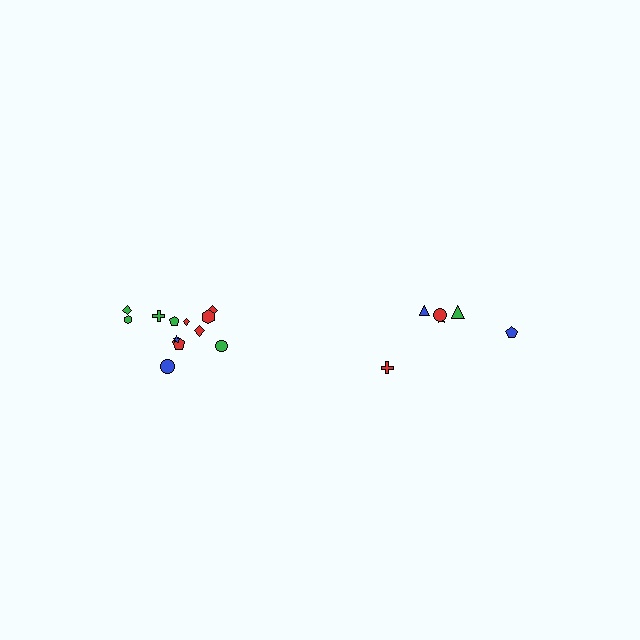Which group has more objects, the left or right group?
The left group.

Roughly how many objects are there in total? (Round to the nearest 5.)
Roughly 20 objects in total.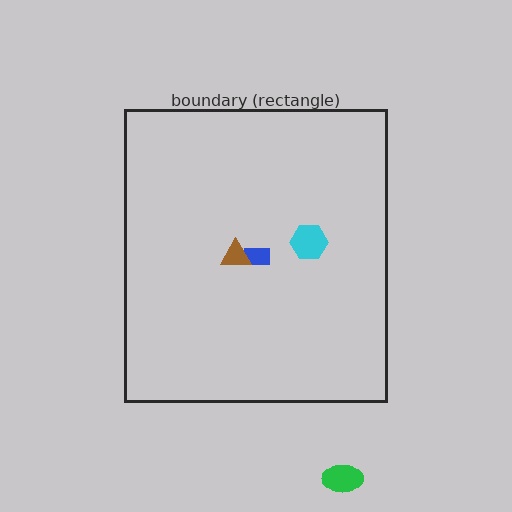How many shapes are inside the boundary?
3 inside, 1 outside.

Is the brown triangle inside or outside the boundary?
Inside.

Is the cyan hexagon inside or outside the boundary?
Inside.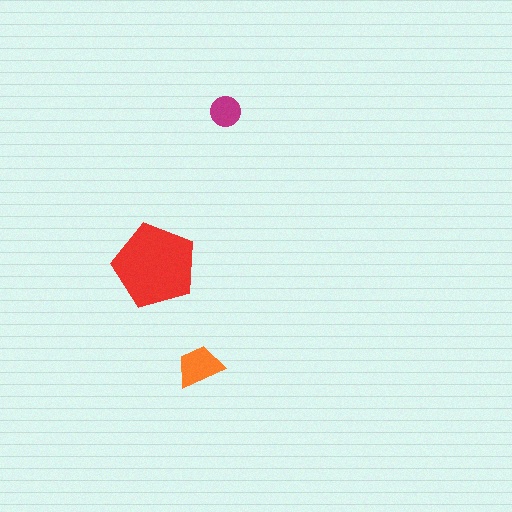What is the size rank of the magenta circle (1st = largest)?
3rd.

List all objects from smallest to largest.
The magenta circle, the orange trapezoid, the red pentagon.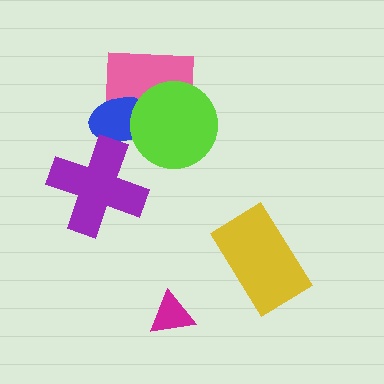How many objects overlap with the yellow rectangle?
0 objects overlap with the yellow rectangle.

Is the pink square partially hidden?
Yes, it is partially covered by another shape.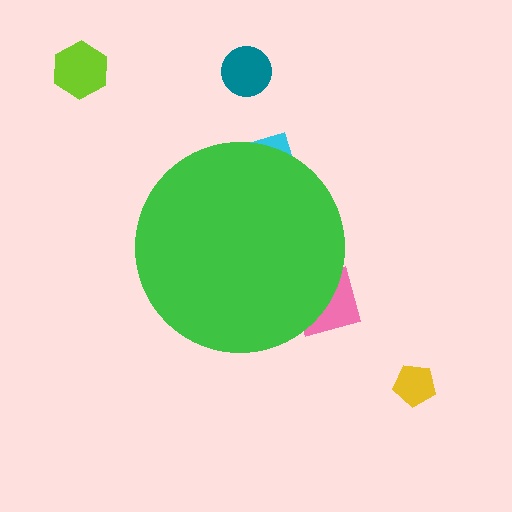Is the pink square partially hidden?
Yes, the pink square is partially hidden behind the green circle.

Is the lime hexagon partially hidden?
No, the lime hexagon is fully visible.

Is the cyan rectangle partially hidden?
Yes, the cyan rectangle is partially hidden behind the green circle.